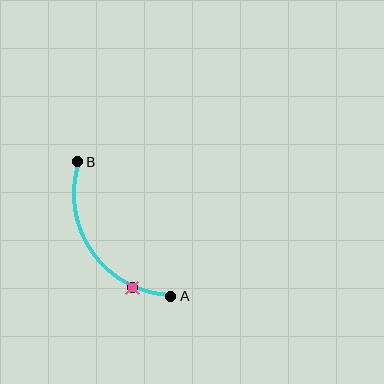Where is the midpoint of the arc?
The arc midpoint is the point on the curve farthest from the straight line joining A and B. It sits below and to the left of that line.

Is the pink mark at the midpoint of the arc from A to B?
No. The pink mark lies on the arc but is closer to endpoint A. The arc midpoint would be at the point on the curve equidistant along the arc from both A and B.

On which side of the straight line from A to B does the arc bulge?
The arc bulges below and to the left of the straight line connecting A and B.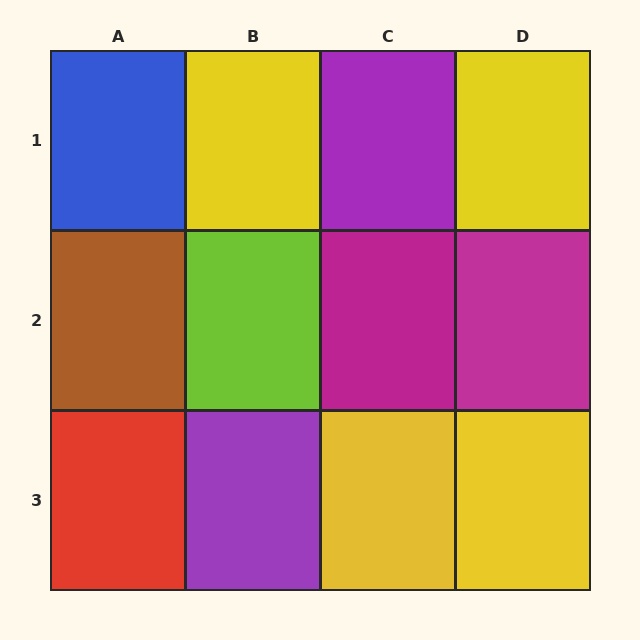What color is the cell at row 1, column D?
Yellow.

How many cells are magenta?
2 cells are magenta.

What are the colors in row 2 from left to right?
Brown, lime, magenta, magenta.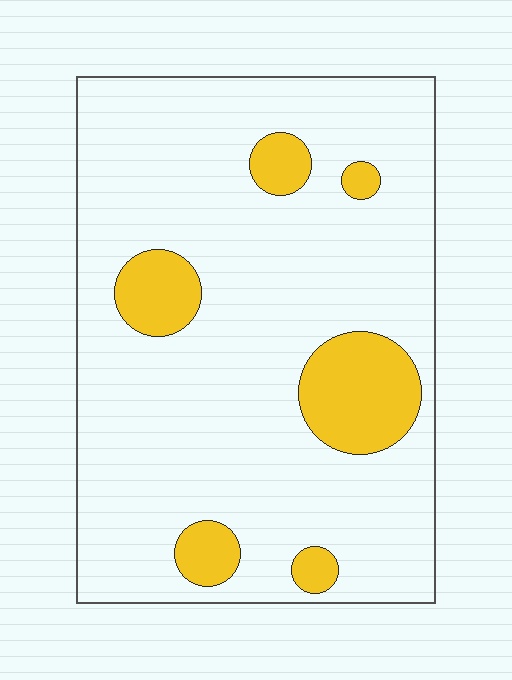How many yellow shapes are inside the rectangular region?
6.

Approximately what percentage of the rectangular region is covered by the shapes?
Approximately 15%.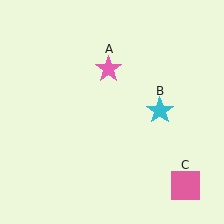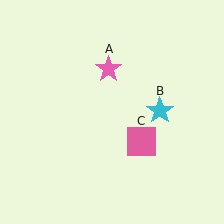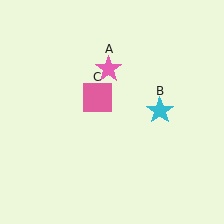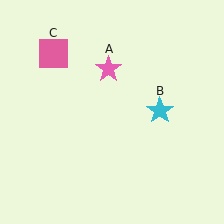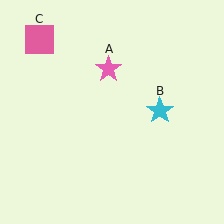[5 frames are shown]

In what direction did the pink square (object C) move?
The pink square (object C) moved up and to the left.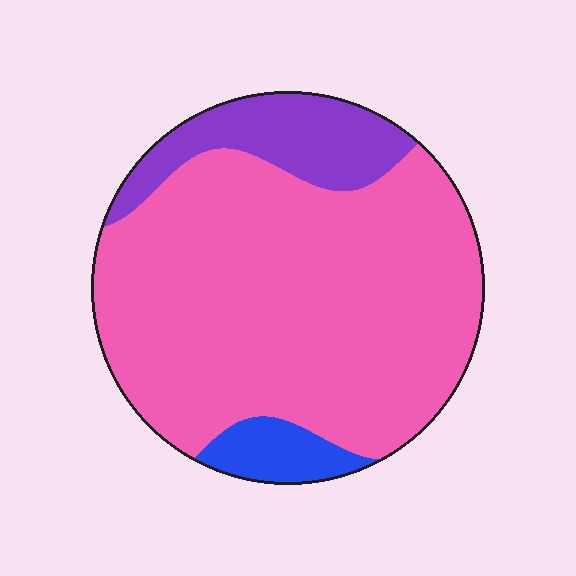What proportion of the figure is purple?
Purple covers 15% of the figure.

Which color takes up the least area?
Blue, at roughly 5%.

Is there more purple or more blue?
Purple.